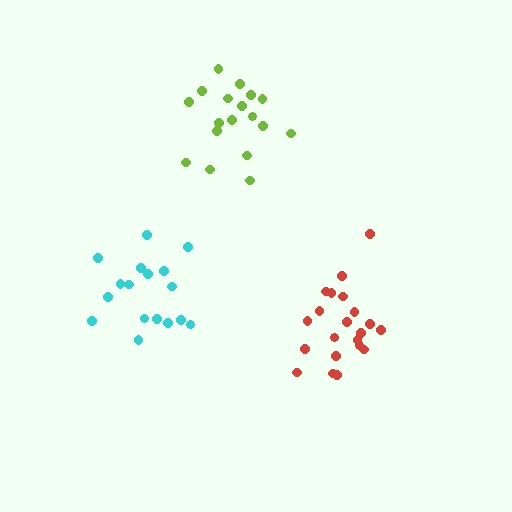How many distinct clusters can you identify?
There are 3 distinct clusters.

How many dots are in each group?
Group 1: 17 dots, Group 2: 18 dots, Group 3: 21 dots (56 total).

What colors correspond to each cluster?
The clusters are colored: cyan, lime, red.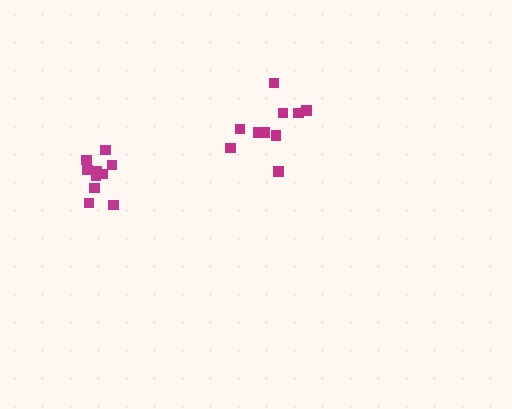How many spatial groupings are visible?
There are 2 spatial groupings.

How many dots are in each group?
Group 1: 10 dots, Group 2: 10 dots (20 total).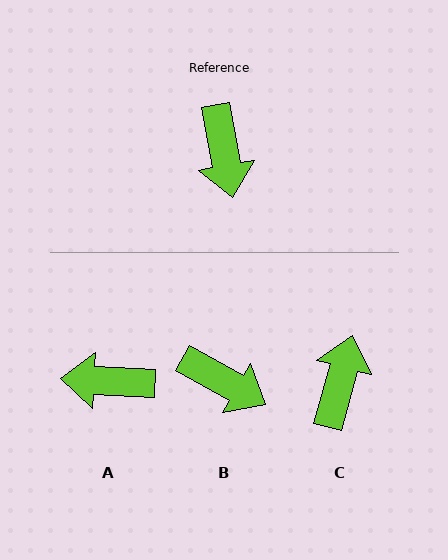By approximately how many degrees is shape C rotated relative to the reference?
Approximately 155 degrees counter-clockwise.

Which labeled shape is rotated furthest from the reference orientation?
C, about 155 degrees away.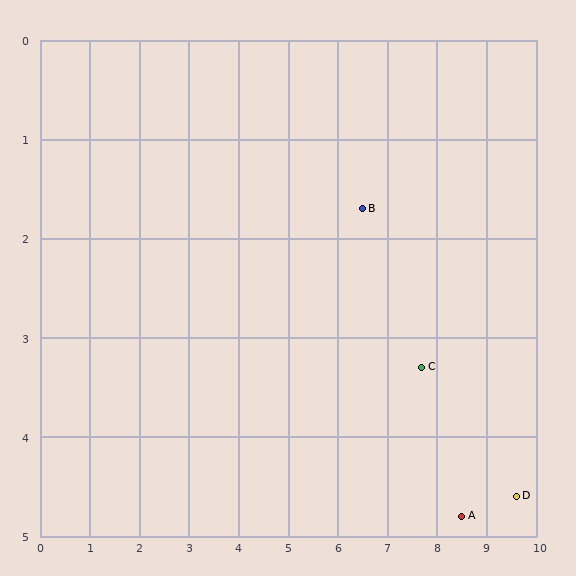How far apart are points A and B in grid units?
Points A and B are about 3.7 grid units apart.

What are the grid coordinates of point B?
Point B is at approximately (6.5, 1.7).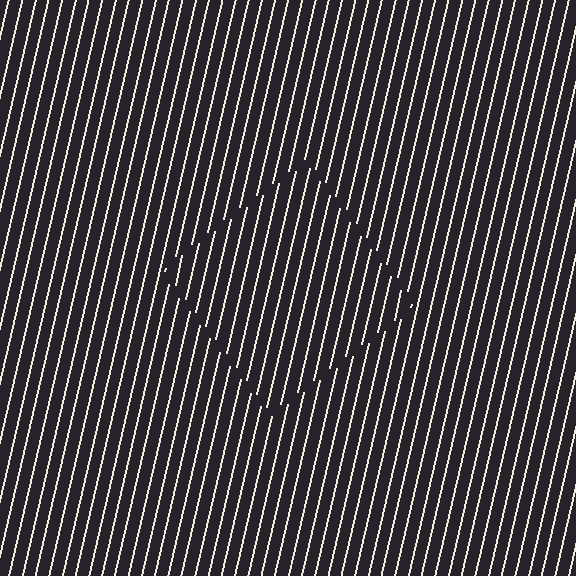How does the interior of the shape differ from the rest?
The interior of the shape contains the same grating, shifted by half a period — the contour is defined by the phase discontinuity where line-ends from the inner and outer gratings abut.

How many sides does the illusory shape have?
4 sides — the line-ends trace a square.